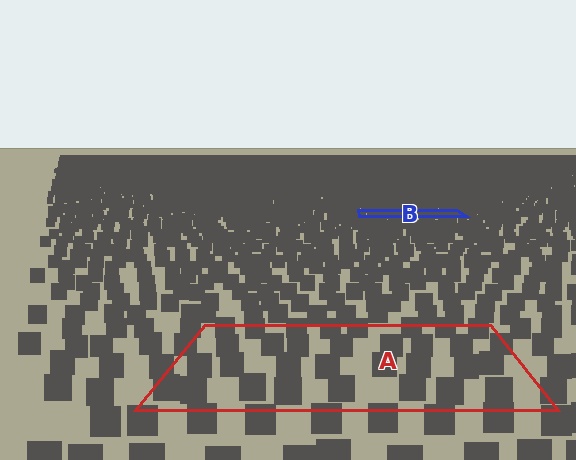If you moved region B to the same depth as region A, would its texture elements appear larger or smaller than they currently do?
They would appear larger. At a closer depth, the same texture elements are projected at a bigger on-screen size.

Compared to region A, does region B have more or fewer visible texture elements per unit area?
Region B has more texture elements per unit area — they are packed more densely because it is farther away.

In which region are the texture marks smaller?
The texture marks are smaller in region B, because it is farther away.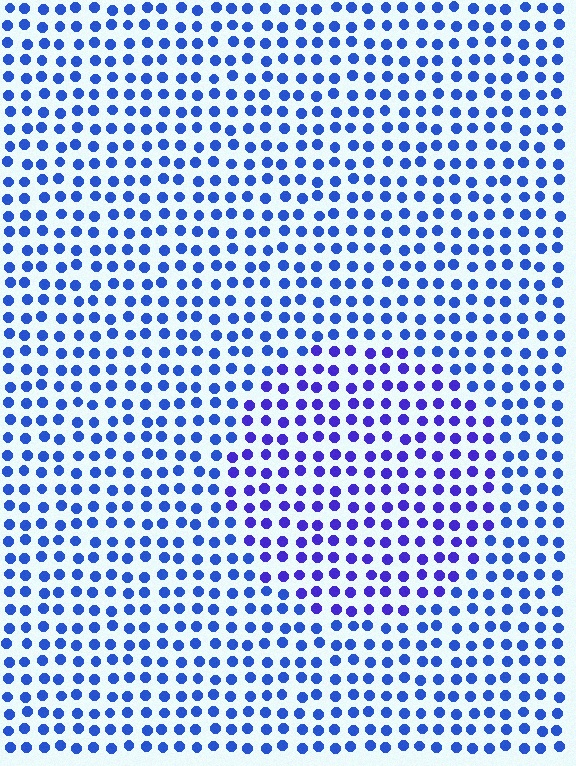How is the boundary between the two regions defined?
The boundary is defined purely by a slight shift in hue (about 26 degrees). Spacing, size, and orientation are identical on both sides.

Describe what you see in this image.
The image is filled with small blue elements in a uniform arrangement. A circle-shaped region is visible where the elements are tinted to a slightly different hue, forming a subtle color boundary.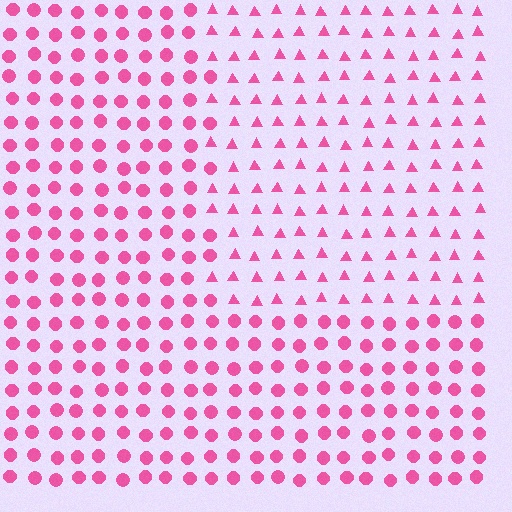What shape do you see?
I see a rectangle.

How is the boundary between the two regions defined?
The boundary is defined by a change in element shape: triangles inside vs. circles outside. All elements share the same color and spacing.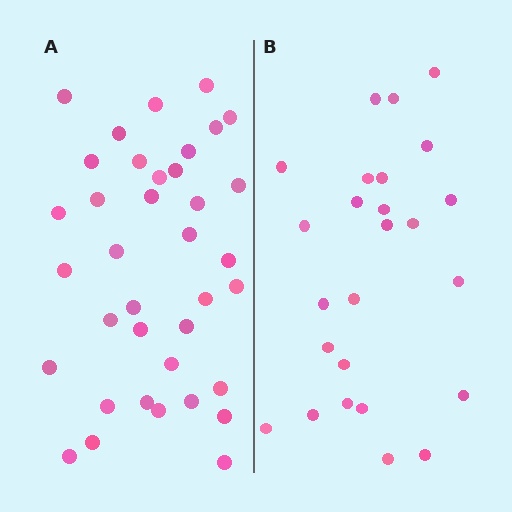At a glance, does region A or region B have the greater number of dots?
Region A (the left region) has more dots.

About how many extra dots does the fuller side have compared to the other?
Region A has roughly 12 or so more dots than region B.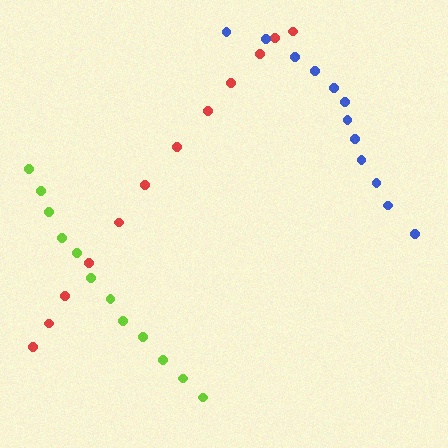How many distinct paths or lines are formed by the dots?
There are 3 distinct paths.